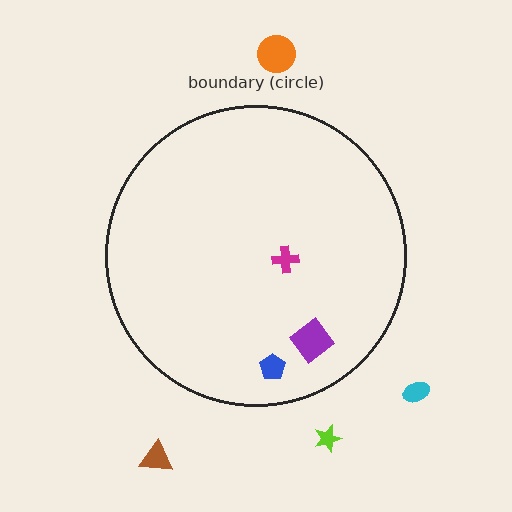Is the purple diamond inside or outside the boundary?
Inside.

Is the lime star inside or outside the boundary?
Outside.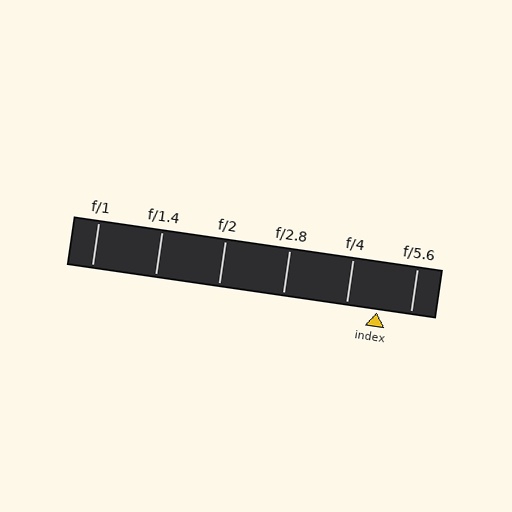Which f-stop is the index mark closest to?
The index mark is closest to f/4.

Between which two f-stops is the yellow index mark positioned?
The index mark is between f/4 and f/5.6.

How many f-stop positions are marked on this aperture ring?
There are 6 f-stop positions marked.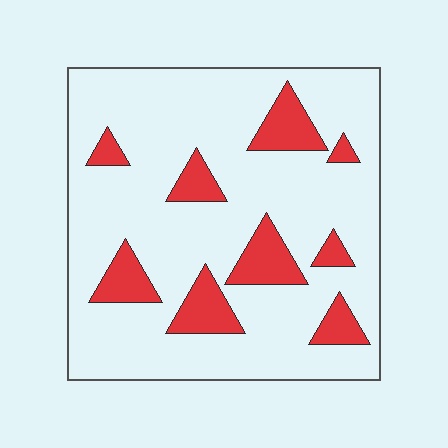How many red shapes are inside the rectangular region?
9.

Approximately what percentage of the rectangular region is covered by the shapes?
Approximately 20%.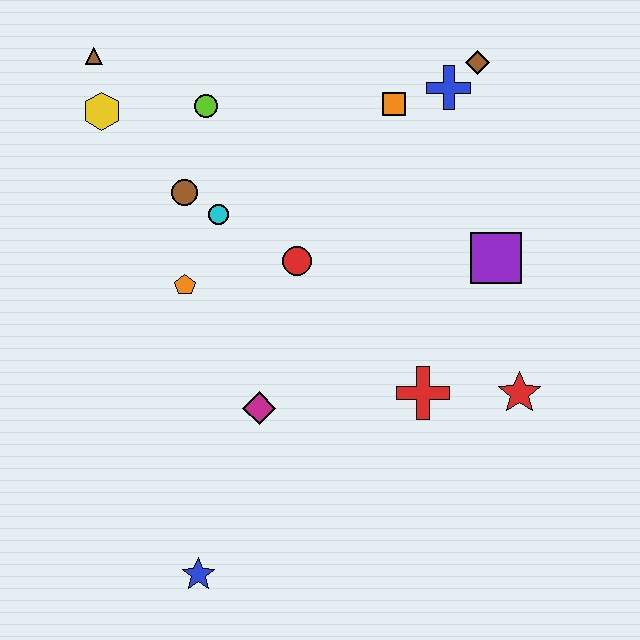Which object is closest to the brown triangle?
The yellow hexagon is closest to the brown triangle.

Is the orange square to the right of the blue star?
Yes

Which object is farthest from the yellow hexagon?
The red star is farthest from the yellow hexagon.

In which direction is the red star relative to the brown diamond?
The red star is below the brown diamond.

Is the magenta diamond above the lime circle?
No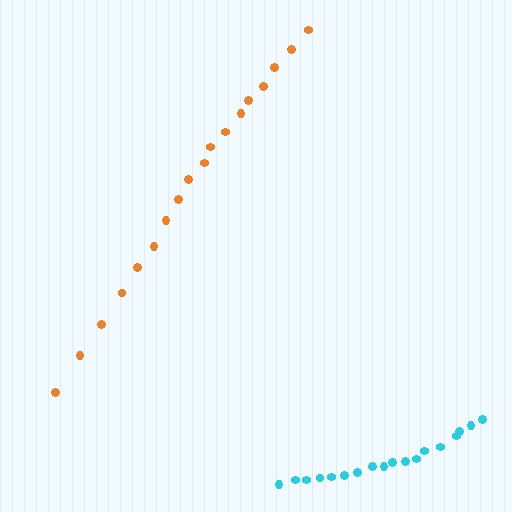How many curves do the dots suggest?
There are 2 distinct paths.